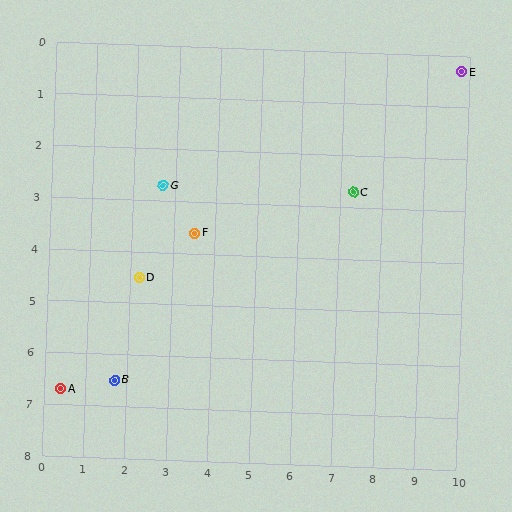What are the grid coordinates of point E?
Point E is at approximately (9.8, 0.3).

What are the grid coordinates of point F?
Point F is at approximately (3.5, 3.6).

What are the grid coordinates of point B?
Point B is at approximately (1.7, 6.5).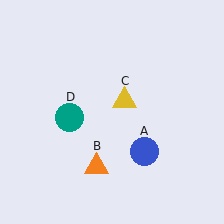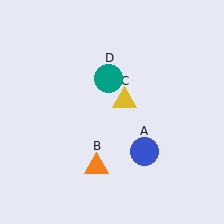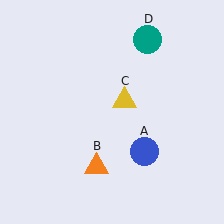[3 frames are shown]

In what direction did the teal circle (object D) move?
The teal circle (object D) moved up and to the right.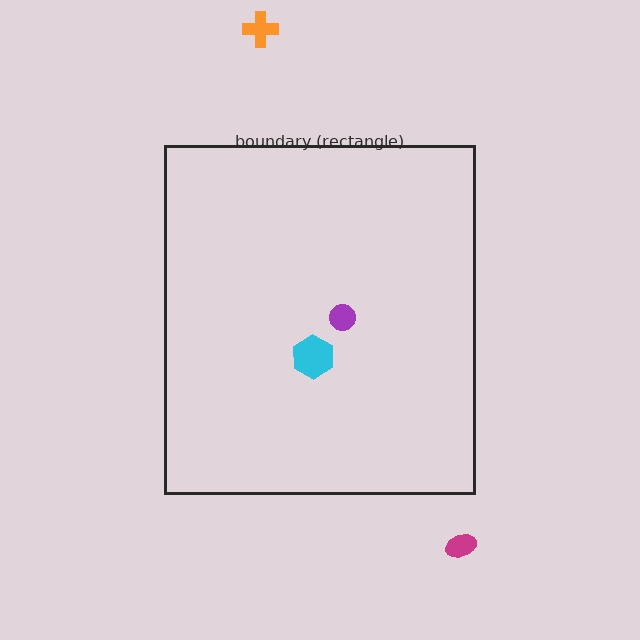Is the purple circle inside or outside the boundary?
Inside.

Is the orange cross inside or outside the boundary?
Outside.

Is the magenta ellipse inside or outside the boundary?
Outside.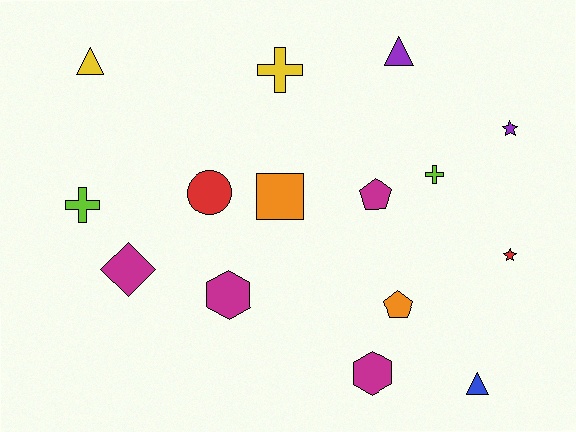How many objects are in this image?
There are 15 objects.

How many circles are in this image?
There is 1 circle.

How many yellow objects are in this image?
There are 2 yellow objects.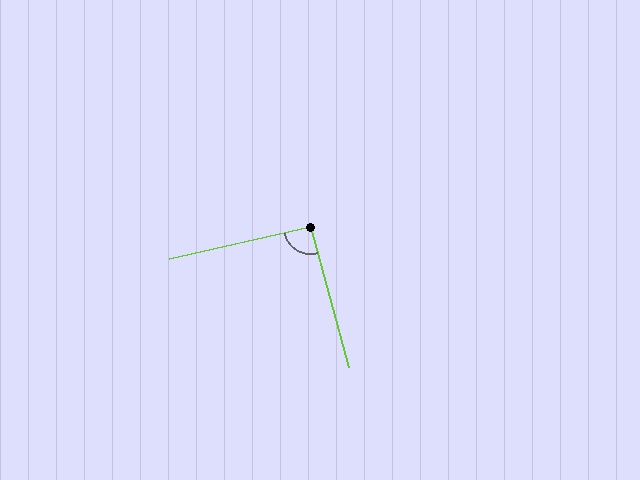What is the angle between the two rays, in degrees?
Approximately 92 degrees.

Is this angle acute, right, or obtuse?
It is approximately a right angle.